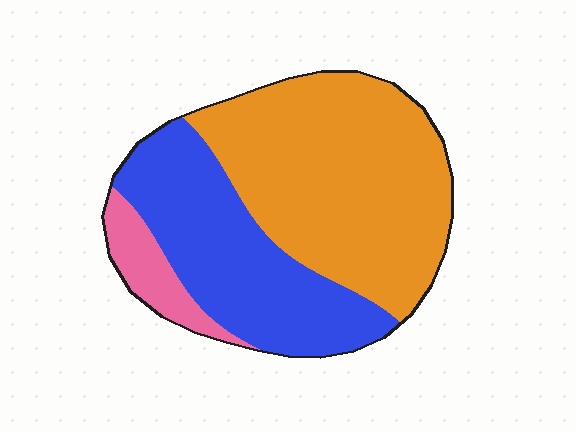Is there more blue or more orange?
Orange.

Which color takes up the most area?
Orange, at roughly 55%.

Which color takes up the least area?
Pink, at roughly 10%.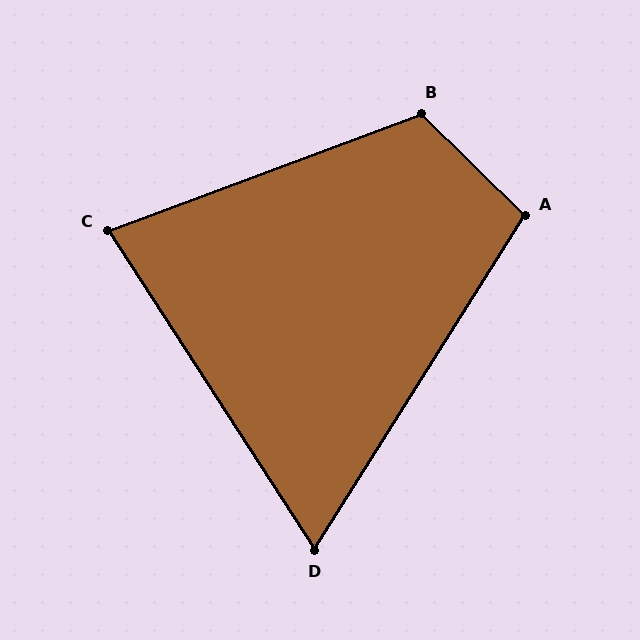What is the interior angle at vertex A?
Approximately 102 degrees (obtuse).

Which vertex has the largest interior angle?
B, at approximately 115 degrees.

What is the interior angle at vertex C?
Approximately 78 degrees (acute).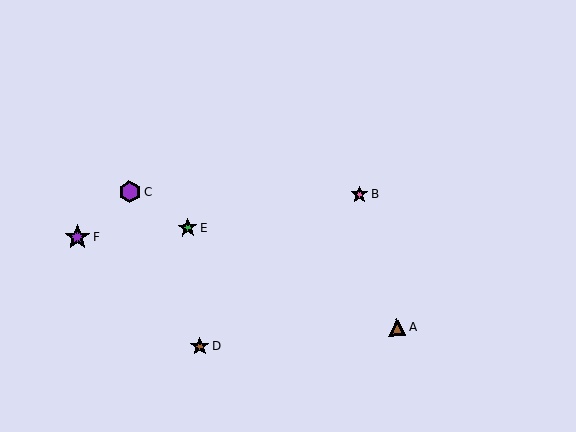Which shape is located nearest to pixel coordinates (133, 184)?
The purple hexagon (labeled C) at (129, 192) is nearest to that location.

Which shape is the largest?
The purple star (labeled F) is the largest.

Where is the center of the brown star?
The center of the brown star is at (200, 347).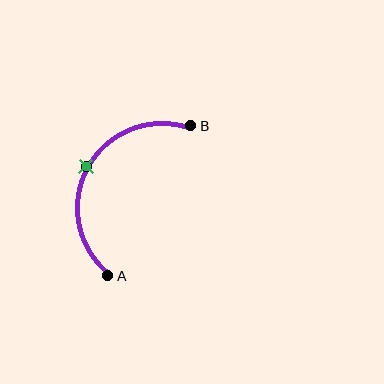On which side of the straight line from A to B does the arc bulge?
The arc bulges to the left of the straight line connecting A and B.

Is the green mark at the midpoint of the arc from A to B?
Yes. The green mark lies on the arc at equal arc-length from both A and B — it is the arc midpoint.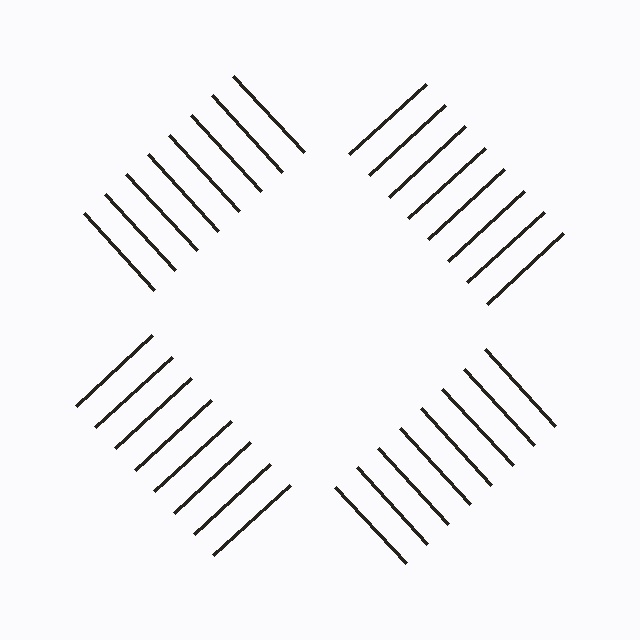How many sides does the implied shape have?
4 sides — the line-ends trace a square.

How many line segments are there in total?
32 — 8 along each of the 4 edges.